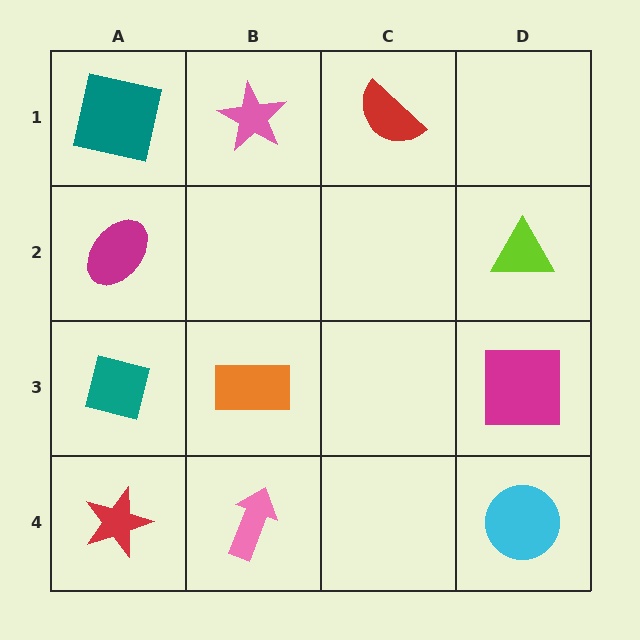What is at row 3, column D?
A magenta square.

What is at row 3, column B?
An orange rectangle.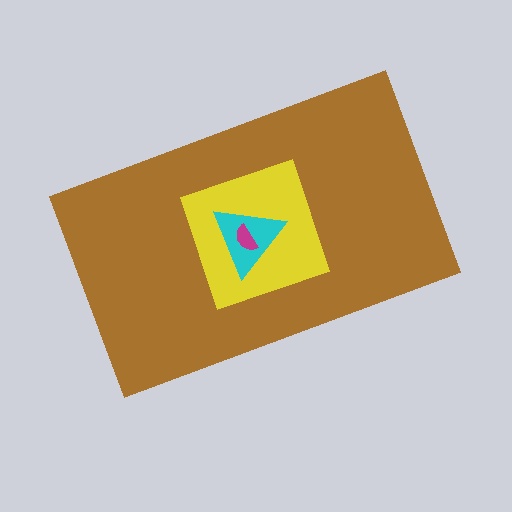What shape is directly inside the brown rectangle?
The yellow square.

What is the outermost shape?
The brown rectangle.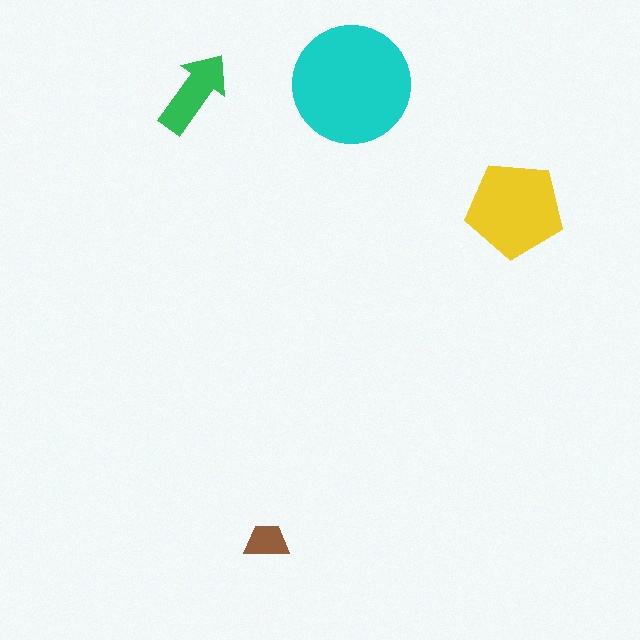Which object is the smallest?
The brown trapezoid.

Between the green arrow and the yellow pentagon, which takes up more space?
The yellow pentagon.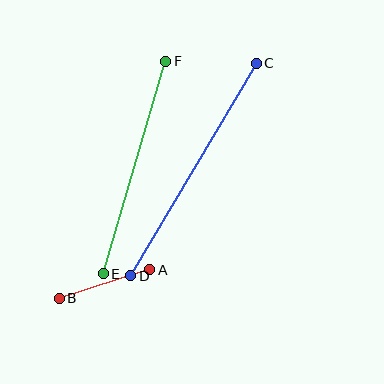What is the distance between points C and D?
The distance is approximately 247 pixels.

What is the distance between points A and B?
The distance is approximately 95 pixels.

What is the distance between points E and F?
The distance is approximately 221 pixels.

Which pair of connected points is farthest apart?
Points C and D are farthest apart.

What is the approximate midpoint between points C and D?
The midpoint is at approximately (193, 169) pixels.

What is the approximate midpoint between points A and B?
The midpoint is at approximately (104, 284) pixels.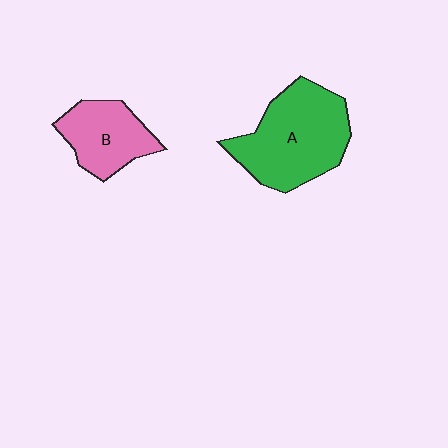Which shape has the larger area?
Shape A (green).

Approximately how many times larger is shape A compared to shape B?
Approximately 1.7 times.